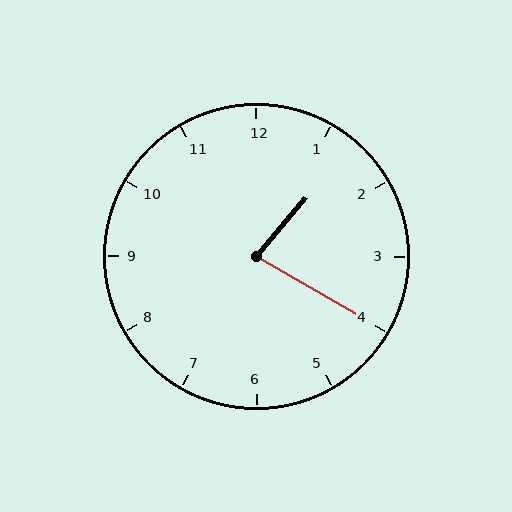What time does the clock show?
1:20.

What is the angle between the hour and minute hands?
Approximately 80 degrees.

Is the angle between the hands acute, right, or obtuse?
It is acute.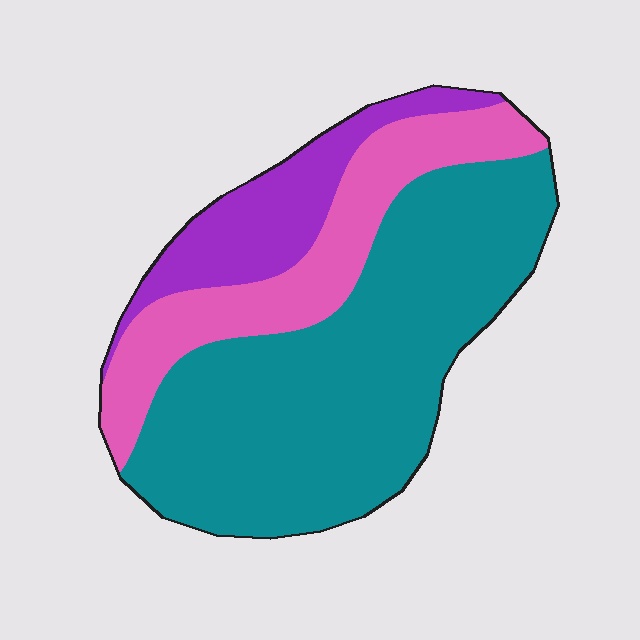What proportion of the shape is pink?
Pink takes up about one quarter (1/4) of the shape.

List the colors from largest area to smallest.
From largest to smallest: teal, pink, purple.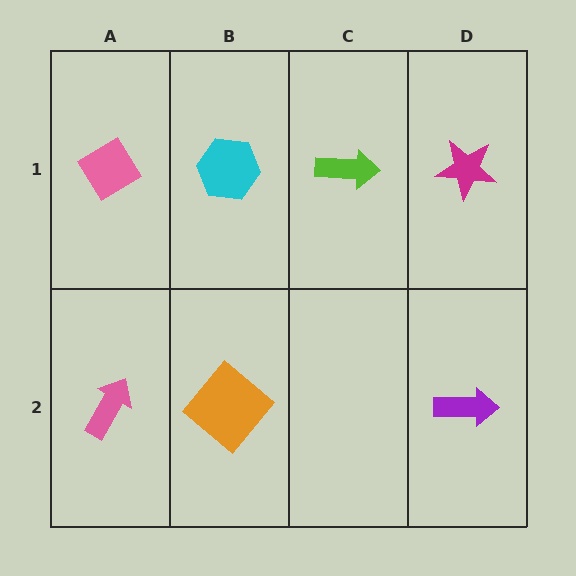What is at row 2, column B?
An orange diamond.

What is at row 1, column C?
A lime arrow.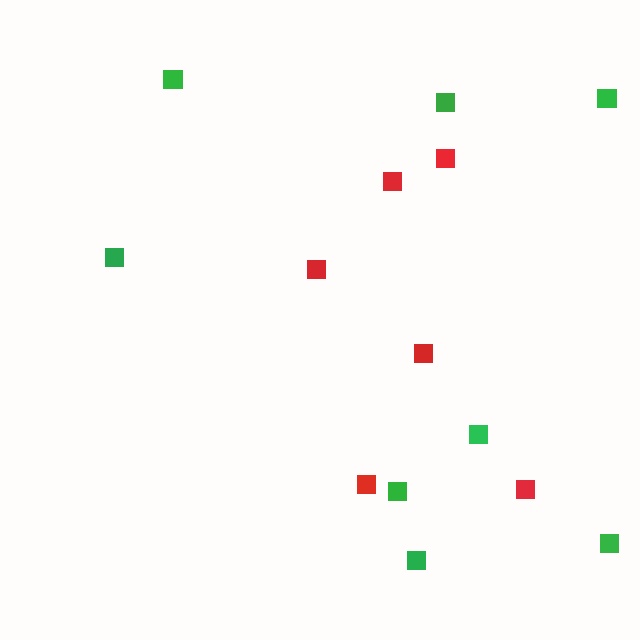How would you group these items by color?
There are 2 groups: one group of green squares (8) and one group of red squares (6).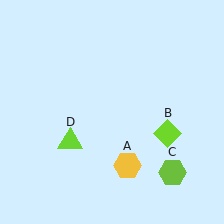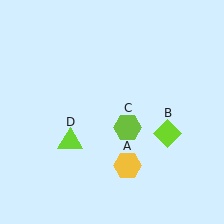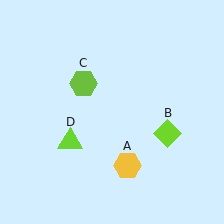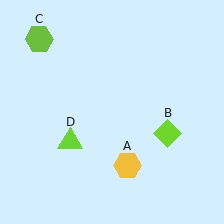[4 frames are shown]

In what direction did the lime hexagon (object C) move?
The lime hexagon (object C) moved up and to the left.